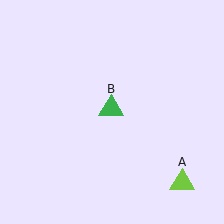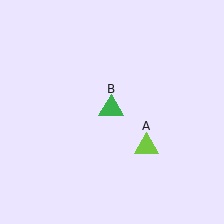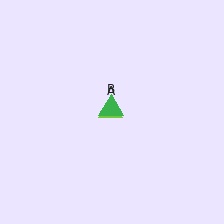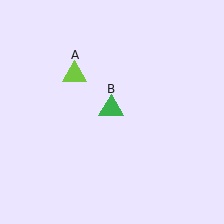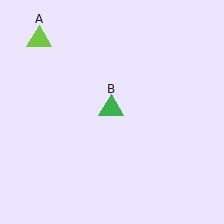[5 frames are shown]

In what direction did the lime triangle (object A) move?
The lime triangle (object A) moved up and to the left.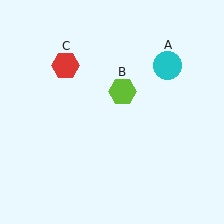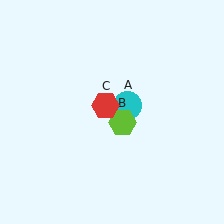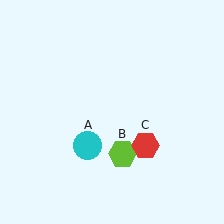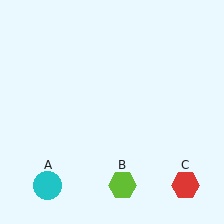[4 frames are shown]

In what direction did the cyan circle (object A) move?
The cyan circle (object A) moved down and to the left.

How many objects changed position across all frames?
3 objects changed position: cyan circle (object A), lime hexagon (object B), red hexagon (object C).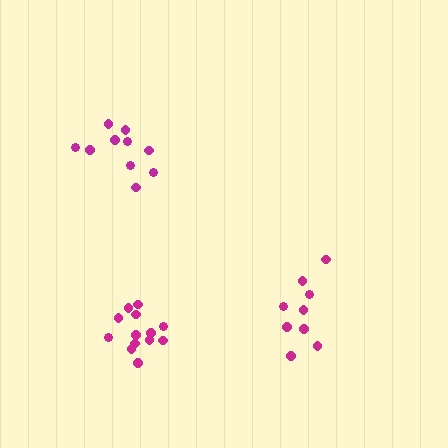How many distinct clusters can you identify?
There are 3 distinct clusters.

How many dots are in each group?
Group 1: 13 dots, Group 2: 9 dots, Group 3: 10 dots (32 total).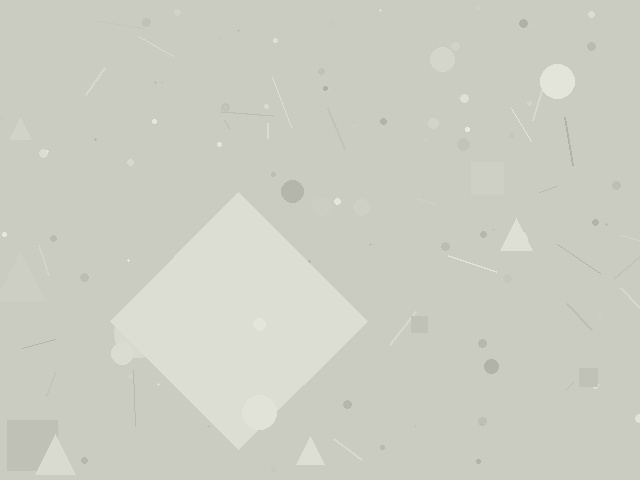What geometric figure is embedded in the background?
A diamond is embedded in the background.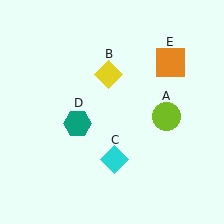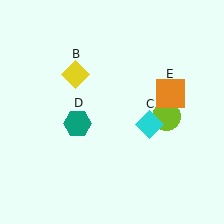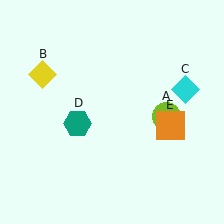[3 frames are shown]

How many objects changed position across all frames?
3 objects changed position: yellow diamond (object B), cyan diamond (object C), orange square (object E).